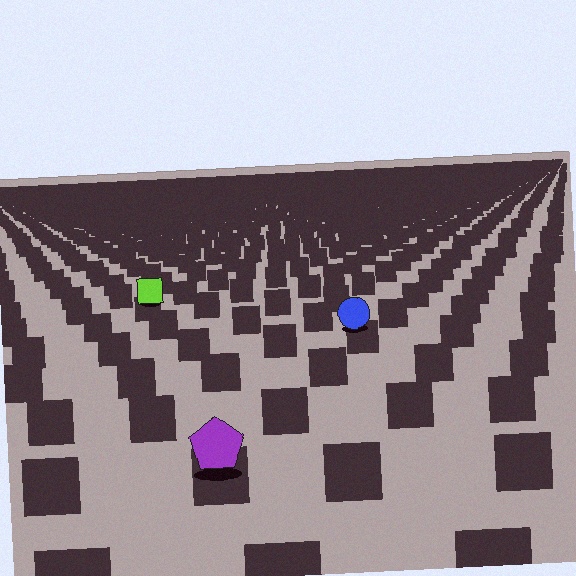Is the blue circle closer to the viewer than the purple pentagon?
No. The purple pentagon is closer — you can tell from the texture gradient: the ground texture is coarser near it.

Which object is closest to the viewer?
The purple pentagon is closest. The texture marks near it are larger and more spread out.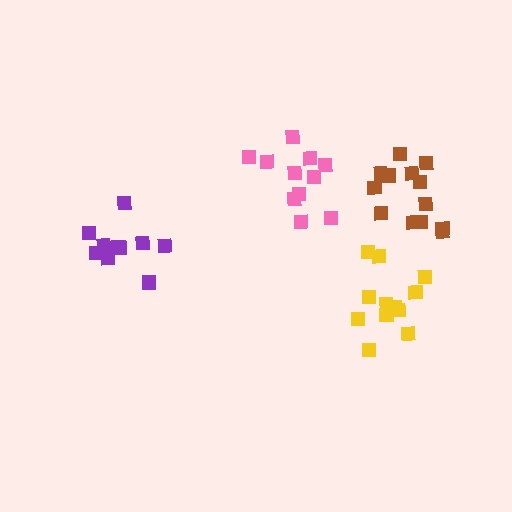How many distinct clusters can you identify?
There are 4 distinct clusters.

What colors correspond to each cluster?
The clusters are colored: pink, purple, brown, yellow.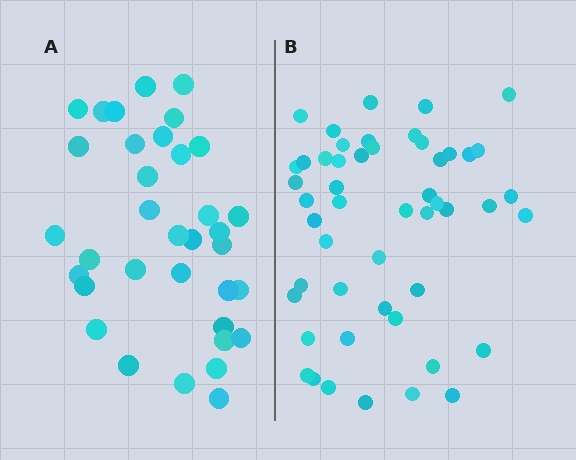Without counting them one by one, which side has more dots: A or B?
Region B (the right region) has more dots.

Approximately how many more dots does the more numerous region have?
Region B has approximately 15 more dots than region A.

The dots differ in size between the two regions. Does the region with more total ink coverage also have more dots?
No. Region A has more total ink coverage because its dots are larger, but region B actually contains more individual dots. Total area can be misleading — the number of items is what matters here.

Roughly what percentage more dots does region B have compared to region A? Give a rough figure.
About 45% more.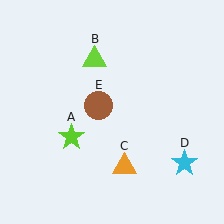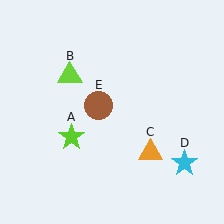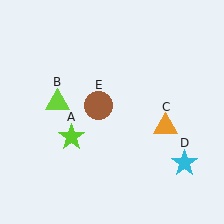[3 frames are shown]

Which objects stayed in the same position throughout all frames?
Lime star (object A) and cyan star (object D) and brown circle (object E) remained stationary.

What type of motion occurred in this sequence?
The lime triangle (object B), orange triangle (object C) rotated counterclockwise around the center of the scene.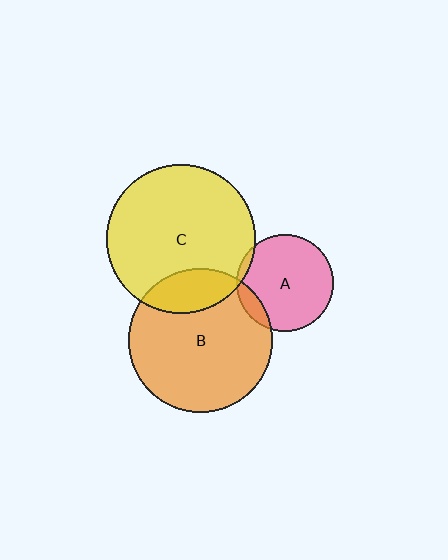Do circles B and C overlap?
Yes.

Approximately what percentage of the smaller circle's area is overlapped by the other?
Approximately 20%.